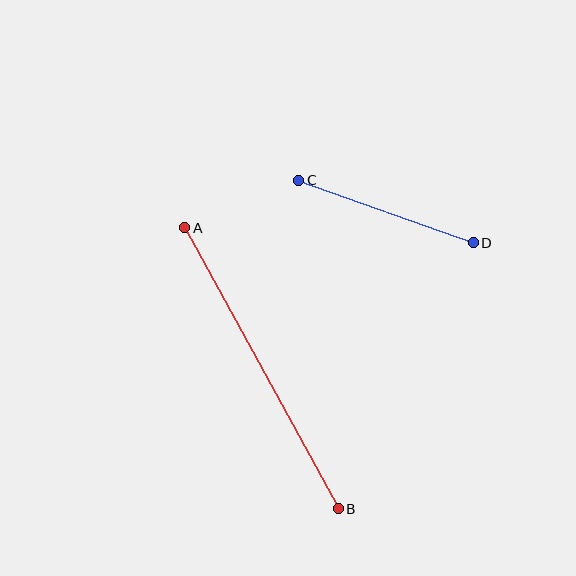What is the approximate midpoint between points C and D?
The midpoint is at approximately (386, 211) pixels.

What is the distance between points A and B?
The distance is approximately 320 pixels.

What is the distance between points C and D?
The distance is approximately 186 pixels.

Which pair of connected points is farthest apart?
Points A and B are farthest apart.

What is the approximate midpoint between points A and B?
The midpoint is at approximately (261, 368) pixels.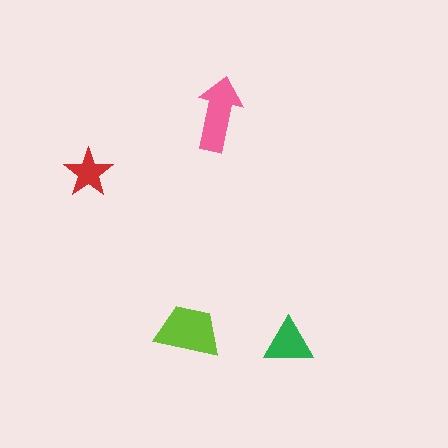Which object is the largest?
The lime trapezoid.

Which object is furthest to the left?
The red star is leftmost.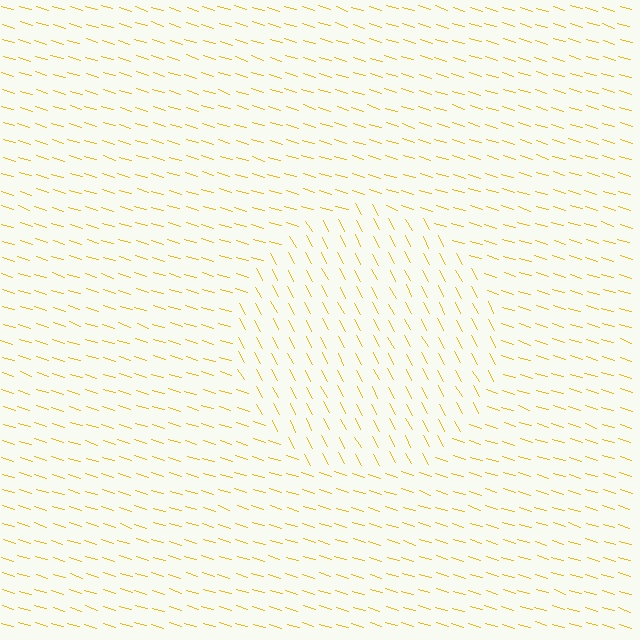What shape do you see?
I see a circle.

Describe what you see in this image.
The image is filled with small yellow line segments. A circle region in the image has lines oriented differently from the surrounding lines, creating a visible texture boundary.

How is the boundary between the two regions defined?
The boundary is defined purely by a change in line orientation (approximately 45 degrees difference). All lines are the same color and thickness.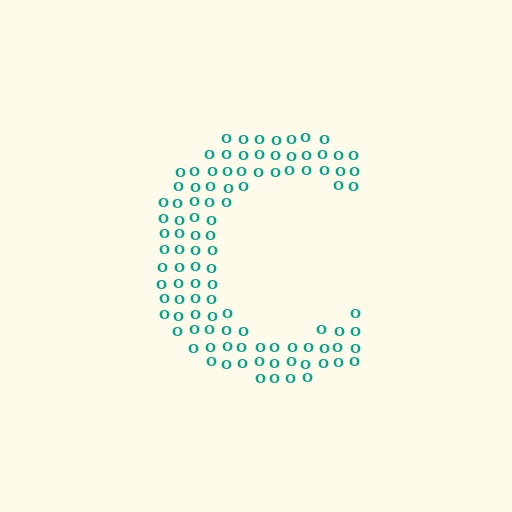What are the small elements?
The small elements are letter O's.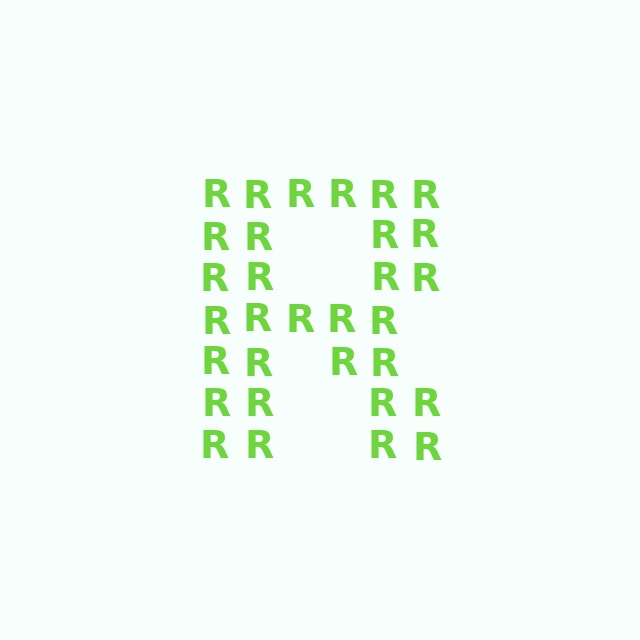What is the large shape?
The large shape is the letter R.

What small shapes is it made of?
It is made of small letter R's.